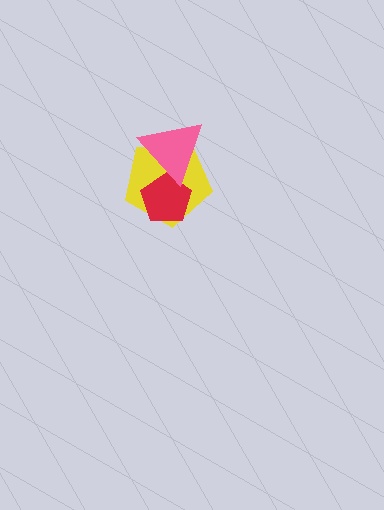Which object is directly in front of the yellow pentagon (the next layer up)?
The red pentagon is directly in front of the yellow pentagon.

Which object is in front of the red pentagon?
The pink triangle is in front of the red pentagon.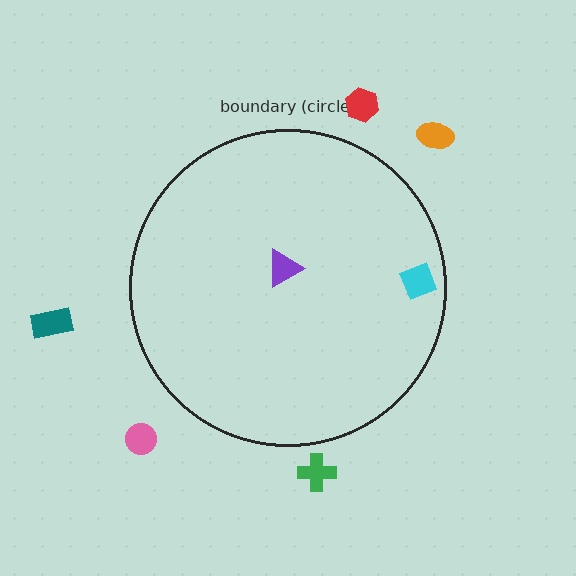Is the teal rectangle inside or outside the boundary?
Outside.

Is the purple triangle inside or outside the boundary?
Inside.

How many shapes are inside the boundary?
2 inside, 5 outside.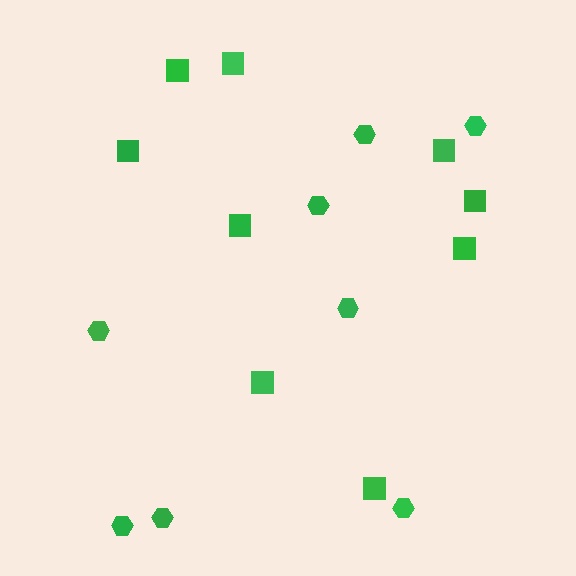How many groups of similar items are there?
There are 2 groups: one group of squares (9) and one group of hexagons (8).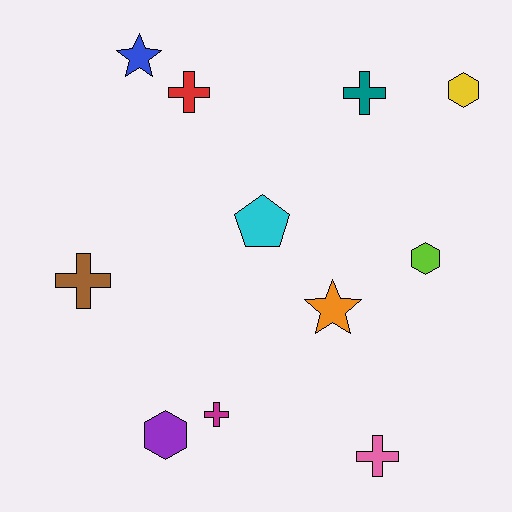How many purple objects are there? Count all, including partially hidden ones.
There is 1 purple object.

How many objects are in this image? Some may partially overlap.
There are 11 objects.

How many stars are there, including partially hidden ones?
There are 2 stars.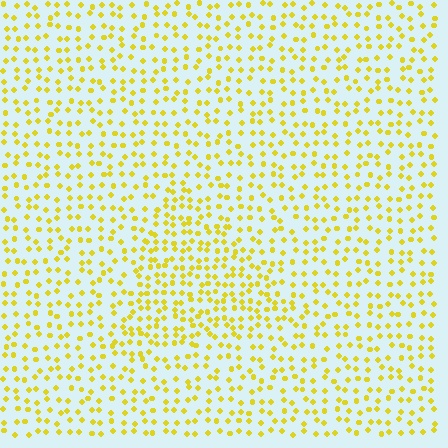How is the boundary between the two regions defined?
The boundary is defined by a change in element density (approximately 1.6x ratio). All elements are the same color, size, and shape.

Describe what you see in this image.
The image contains small yellow elements arranged at two different densities. A triangle-shaped region is visible where the elements are more densely packed than the surrounding area.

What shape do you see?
I see a triangle.